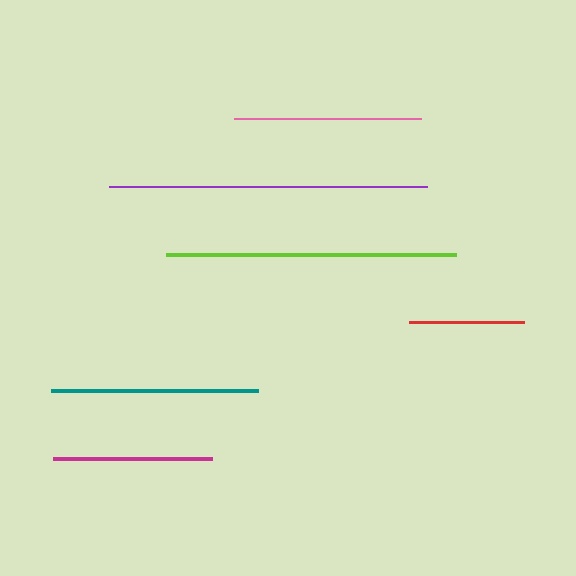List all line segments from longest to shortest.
From longest to shortest: purple, lime, teal, pink, magenta, red.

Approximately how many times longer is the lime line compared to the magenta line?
The lime line is approximately 1.8 times the length of the magenta line.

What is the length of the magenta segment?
The magenta segment is approximately 159 pixels long.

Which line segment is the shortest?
The red line is the shortest at approximately 115 pixels.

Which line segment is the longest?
The purple line is the longest at approximately 318 pixels.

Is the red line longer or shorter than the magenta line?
The magenta line is longer than the red line.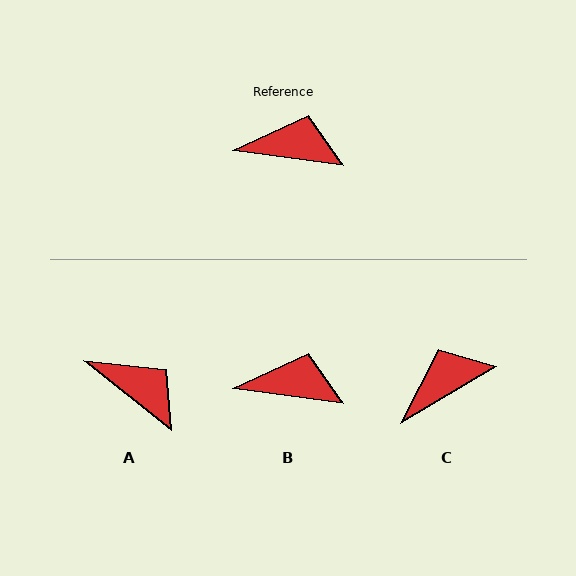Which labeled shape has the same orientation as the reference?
B.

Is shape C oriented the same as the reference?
No, it is off by about 38 degrees.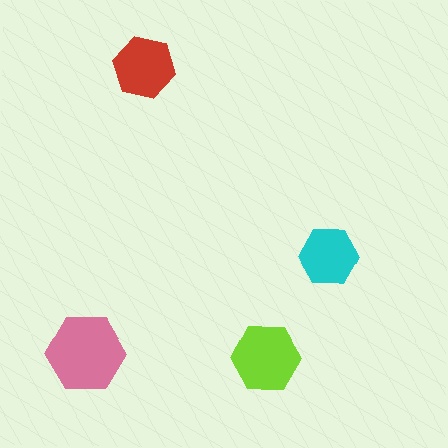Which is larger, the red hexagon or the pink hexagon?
The pink one.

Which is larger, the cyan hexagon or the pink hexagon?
The pink one.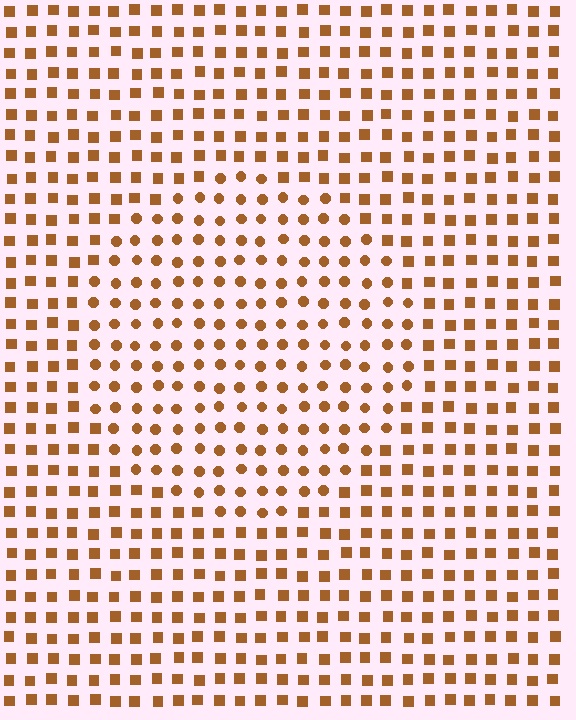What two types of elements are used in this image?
The image uses circles inside the circle region and squares outside it.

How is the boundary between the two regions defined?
The boundary is defined by a change in element shape: circles inside vs. squares outside. All elements share the same color and spacing.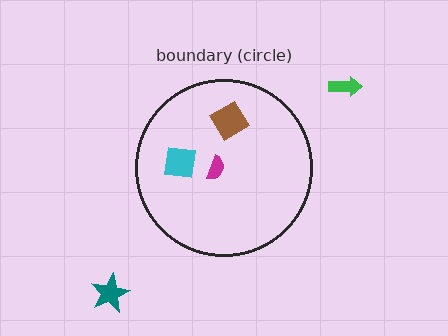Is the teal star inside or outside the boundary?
Outside.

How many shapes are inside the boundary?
3 inside, 2 outside.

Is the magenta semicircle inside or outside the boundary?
Inside.